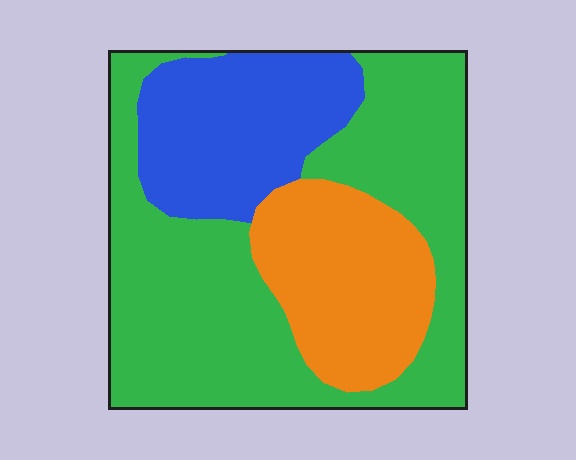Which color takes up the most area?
Green, at roughly 55%.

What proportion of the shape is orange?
Orange takes up about one fifth (1/5) of the shape.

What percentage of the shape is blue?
Blue takes up about one quarter (1/4) of the shape.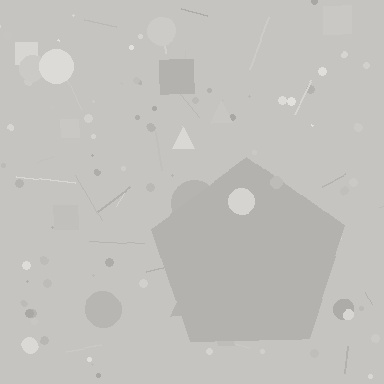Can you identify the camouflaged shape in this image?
The camouflaged shape is a pentagon.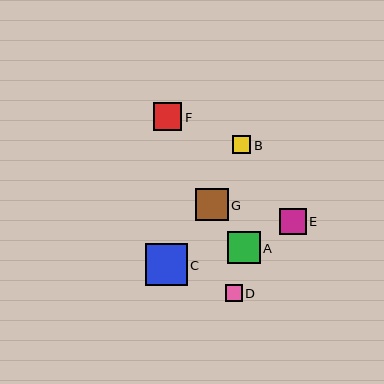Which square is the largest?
Square C is the largest with a size of approximately 42 pixels.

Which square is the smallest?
Square D is the smallest with a size of approximately 17 pixels.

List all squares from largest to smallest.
From largest to smallest: C, A, G, F, E, B, D.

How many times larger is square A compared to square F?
Square A is approximately 1.2 times the size of square F.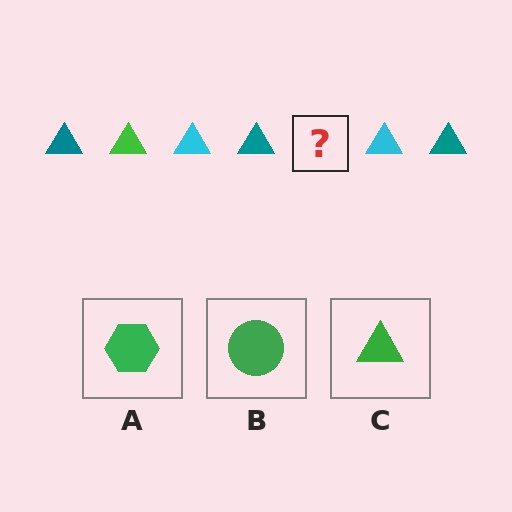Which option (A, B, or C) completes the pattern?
C.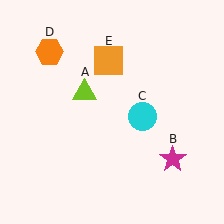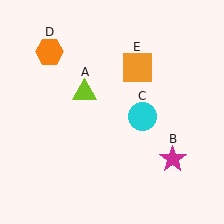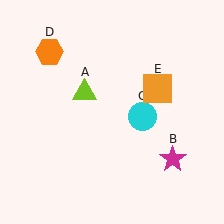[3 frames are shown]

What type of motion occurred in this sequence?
The orange square (object E) rotated clockwise around the center of the scene.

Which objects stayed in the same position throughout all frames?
Lime triangle (object A) and magenta star (object B) and cyan circle (object C) and orange hexagon (object D) remained stationary.